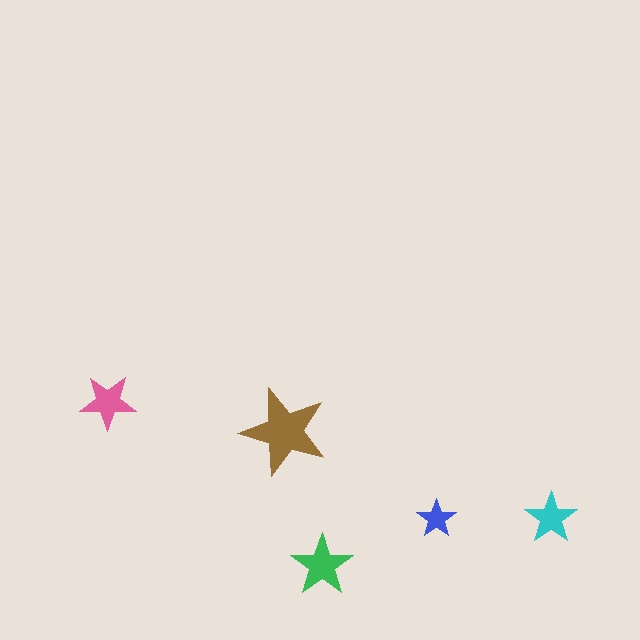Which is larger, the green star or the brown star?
The brown one.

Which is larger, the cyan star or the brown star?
The brown one.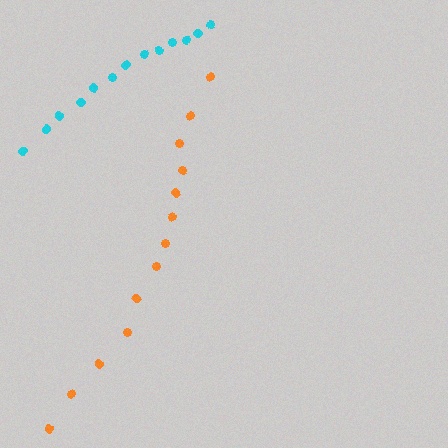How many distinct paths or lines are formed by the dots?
There are 2 distinct paths.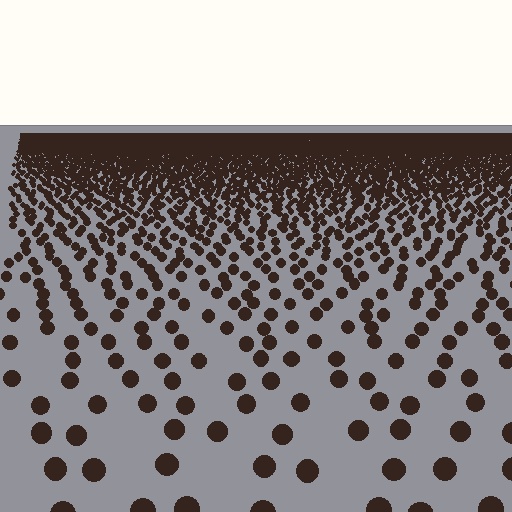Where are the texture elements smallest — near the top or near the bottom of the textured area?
Near the top.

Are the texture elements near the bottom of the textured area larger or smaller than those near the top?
Larger. Near the bottom, elements are closer to the viewer and appear at a bigger on-screen size.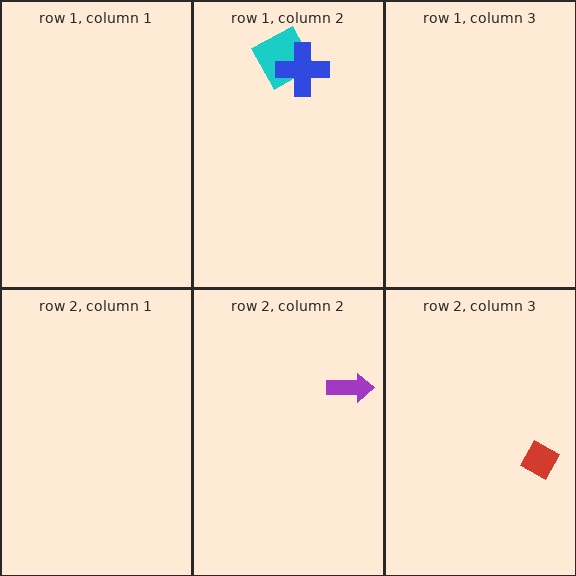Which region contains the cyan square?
The row 1, column 2 region.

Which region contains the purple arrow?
The row 2, column 2 region.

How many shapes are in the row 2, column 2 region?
1.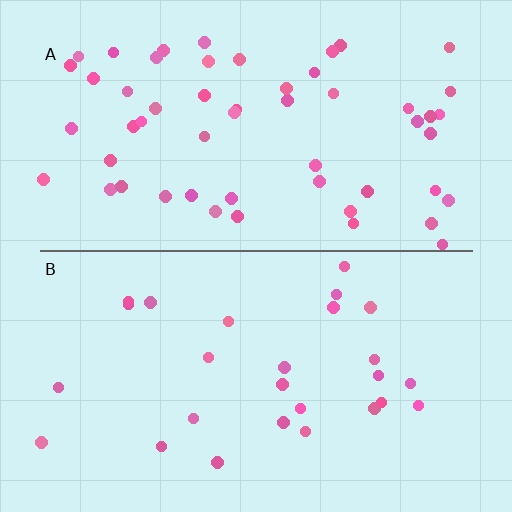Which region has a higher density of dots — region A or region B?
A (the top).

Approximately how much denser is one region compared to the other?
Approximately 2.1× — region A over region B.